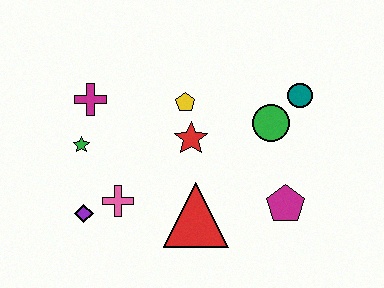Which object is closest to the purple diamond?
The pink cross is closest to the purple diamond.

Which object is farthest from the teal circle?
The purple diamond is farthest from the teal circle.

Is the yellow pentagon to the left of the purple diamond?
No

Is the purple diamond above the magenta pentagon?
No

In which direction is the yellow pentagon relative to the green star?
The yellow pentagon is to the right of the green star.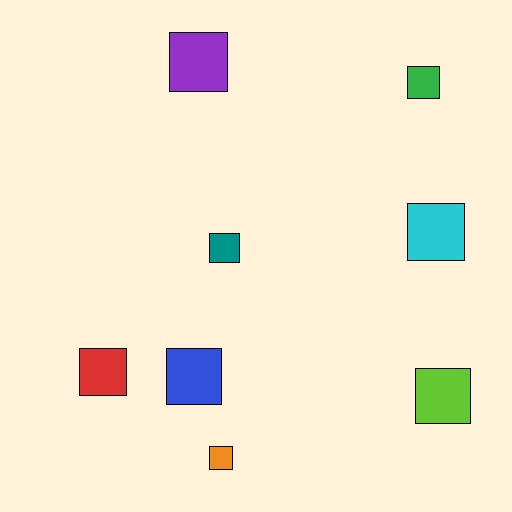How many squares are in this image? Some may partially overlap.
There are 8 squares.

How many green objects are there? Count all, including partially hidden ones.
There is 1 green object.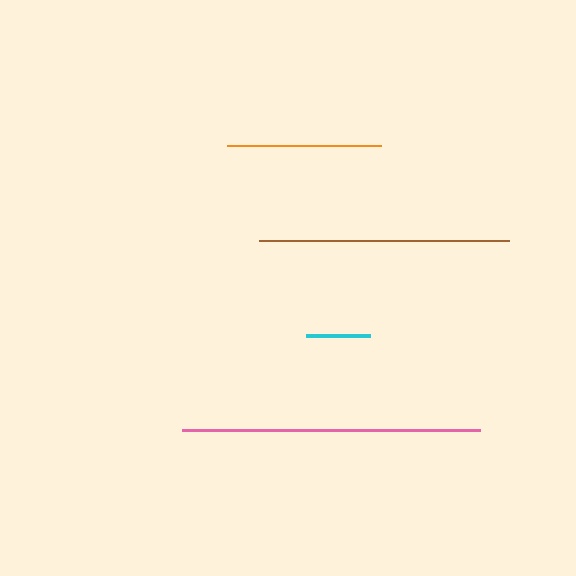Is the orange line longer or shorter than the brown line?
The brown line is longer than the orange line.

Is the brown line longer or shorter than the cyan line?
The brown line is longer than the cyan line.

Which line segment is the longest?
The pink line is the longest at approximately 298 pixels.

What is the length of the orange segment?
The orange segment is approximately 154 pixels long.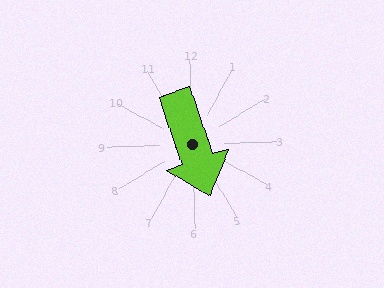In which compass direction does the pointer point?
South.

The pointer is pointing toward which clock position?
Roughly 5 o'clock.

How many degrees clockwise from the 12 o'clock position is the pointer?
Approximately 163 degrees.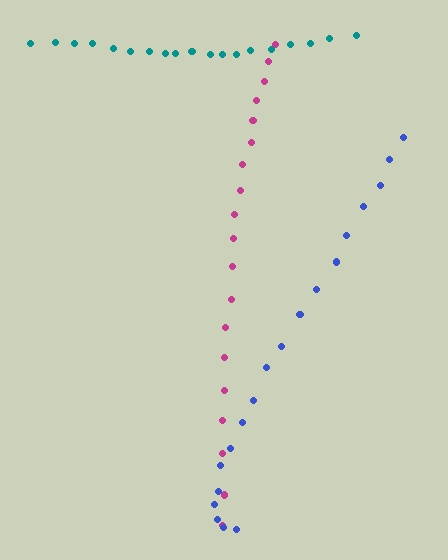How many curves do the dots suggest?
There are 3 distinct paths.